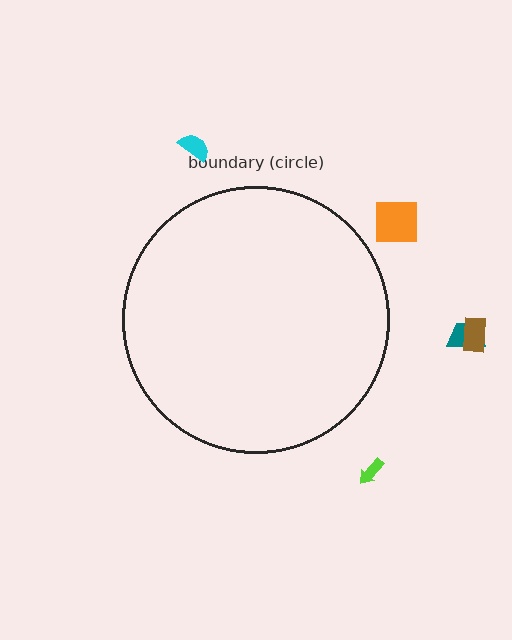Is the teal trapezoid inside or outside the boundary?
Outside.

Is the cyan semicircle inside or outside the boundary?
Outside.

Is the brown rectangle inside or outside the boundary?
Outside.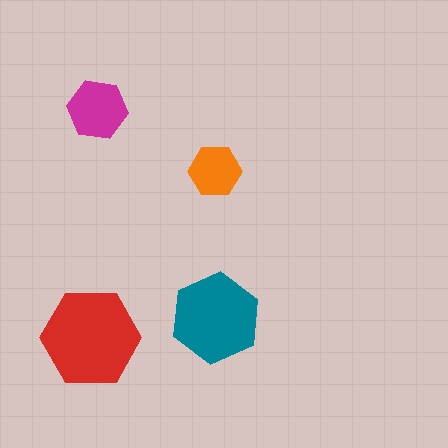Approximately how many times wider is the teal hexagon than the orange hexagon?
About 1.5 times wider.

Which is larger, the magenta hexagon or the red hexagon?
The red one.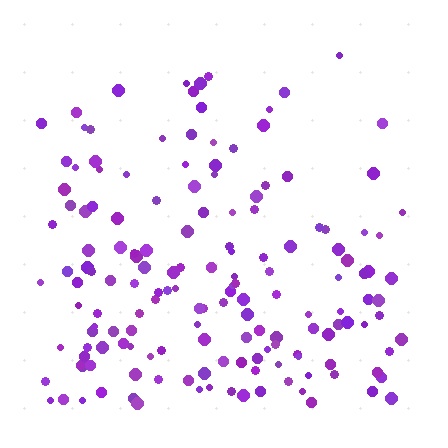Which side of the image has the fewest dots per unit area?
The top.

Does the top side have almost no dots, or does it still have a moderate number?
Still a moderate number, just noticeably fewer than the bottom.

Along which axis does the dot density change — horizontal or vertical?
Vertical.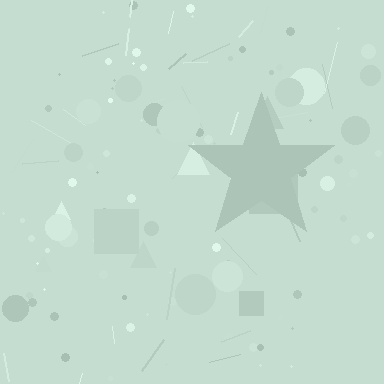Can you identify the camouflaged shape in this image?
The camouflaged shape is a star.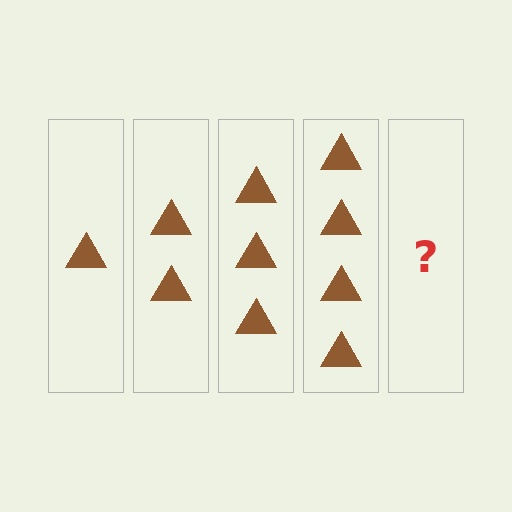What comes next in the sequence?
The next element should be 5 triangles.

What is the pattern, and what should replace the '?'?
The pattern is that each step adds one more triangle. The '?' should be 5 triangles.